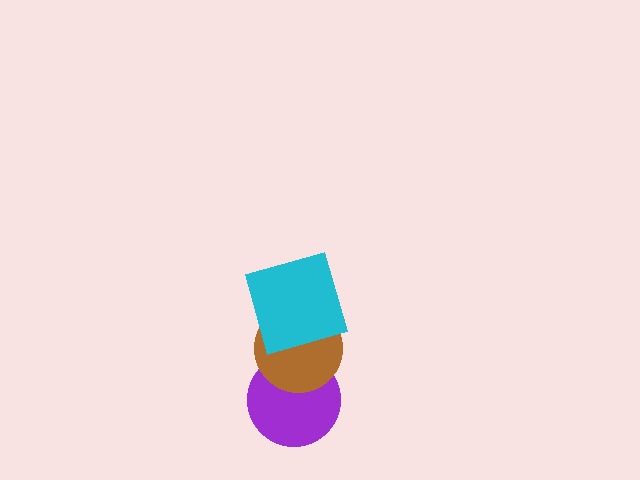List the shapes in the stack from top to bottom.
From top to bottom: the cyan square, the brown circle, the purple circle.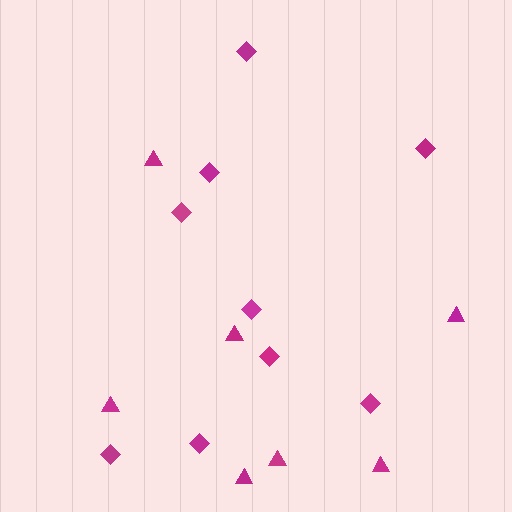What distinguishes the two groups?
There are 2 groups: one group of diamonds (9) and one group of triangles (7).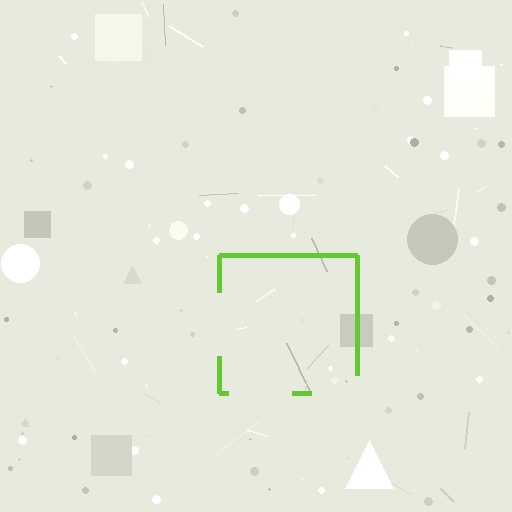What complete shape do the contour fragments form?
The contour fragments form a square.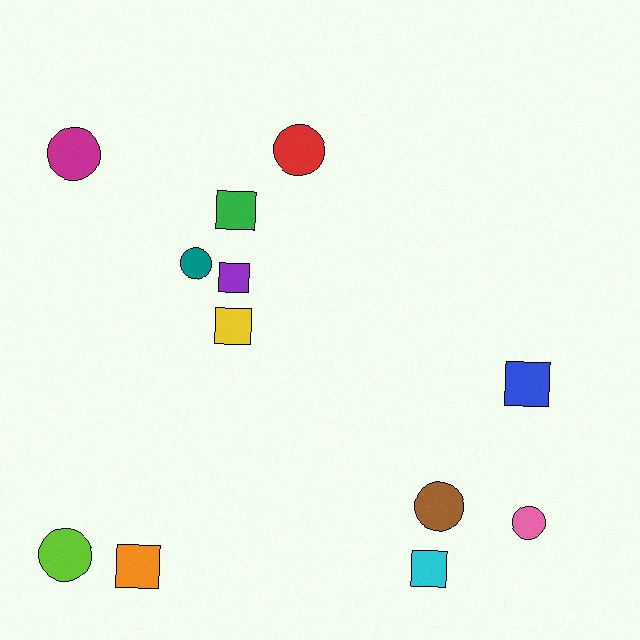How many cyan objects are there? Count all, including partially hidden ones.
There is 1 cyan object.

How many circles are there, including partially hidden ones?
There are 6 circles.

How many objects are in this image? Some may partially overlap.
There are 12 objects.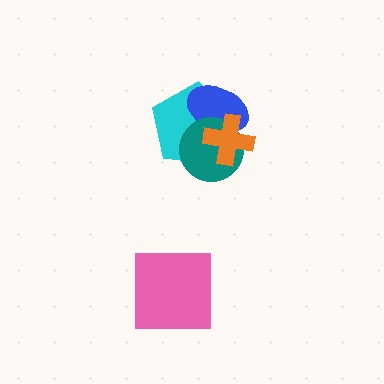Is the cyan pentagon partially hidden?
Yes, it is partially covered by another shape.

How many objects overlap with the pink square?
0 objects overlap with the pink square.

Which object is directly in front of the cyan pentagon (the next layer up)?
The blue ellipse is directly in front of the cyan pentagon.